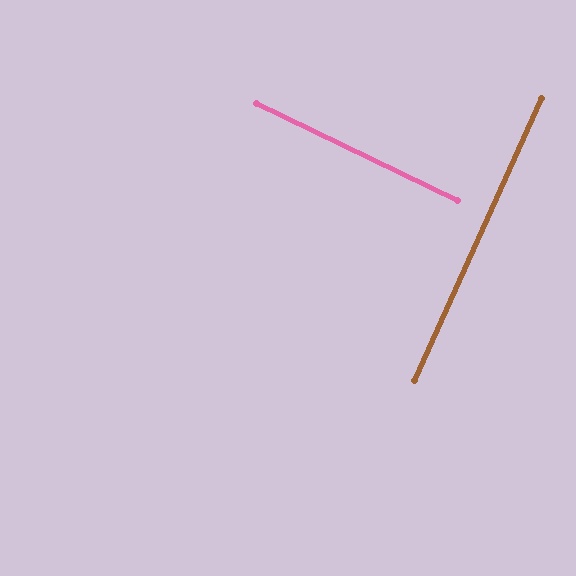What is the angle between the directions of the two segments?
Approximately 88 degrees.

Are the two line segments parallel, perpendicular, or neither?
Perpendicular — they meet at approximately 88°.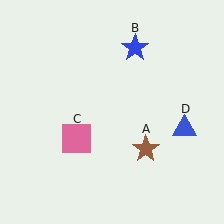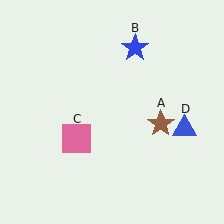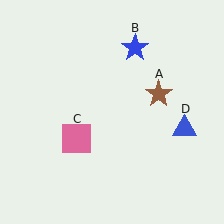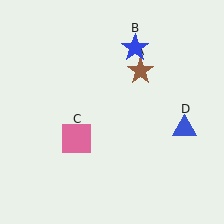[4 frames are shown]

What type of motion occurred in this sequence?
The brown star (object A) rotated counterclockwise around the center of the scene.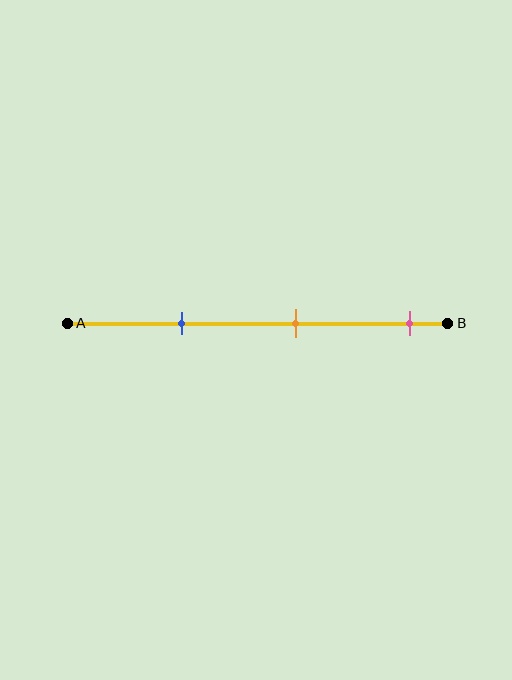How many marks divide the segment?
There are 3 marks dividing the segment.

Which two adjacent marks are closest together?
The blue and orange marks are the closest adjacent pair.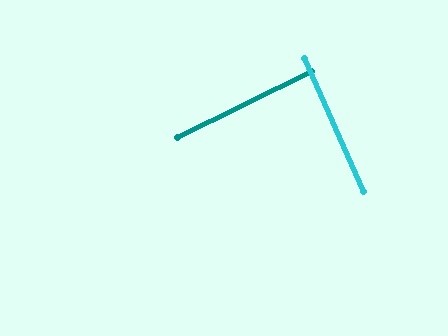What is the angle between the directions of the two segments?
Approximately 88 degrees.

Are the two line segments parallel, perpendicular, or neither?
Perpendicular — they meet at approximately 88°.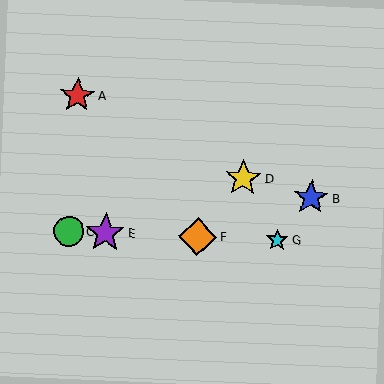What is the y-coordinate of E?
Object E is at y≈233.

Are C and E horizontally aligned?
Yes, both are at y≈231.